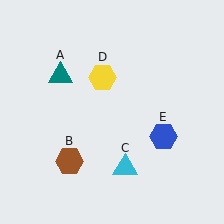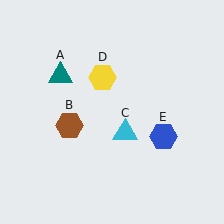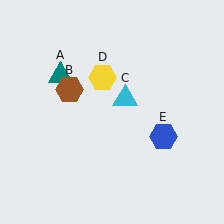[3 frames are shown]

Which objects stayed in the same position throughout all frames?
Teal triangle (object A) and yellow hexagon (object D) and blue hexagon (object E) remained stationary.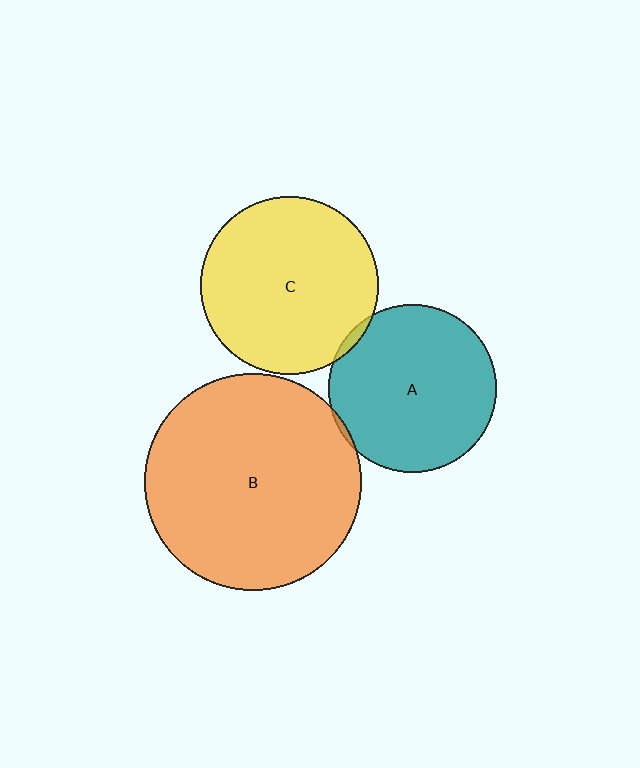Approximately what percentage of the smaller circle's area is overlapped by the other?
Approximately 5%.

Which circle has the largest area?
Circle B (orange).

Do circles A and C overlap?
Yes.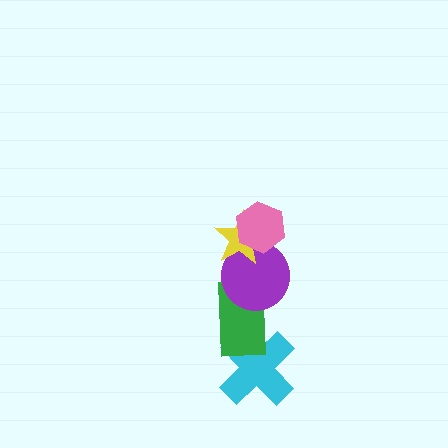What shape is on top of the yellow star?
The pink hexagon is on top of the yellow star.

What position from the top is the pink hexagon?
The pink hexagon is 1st from the top.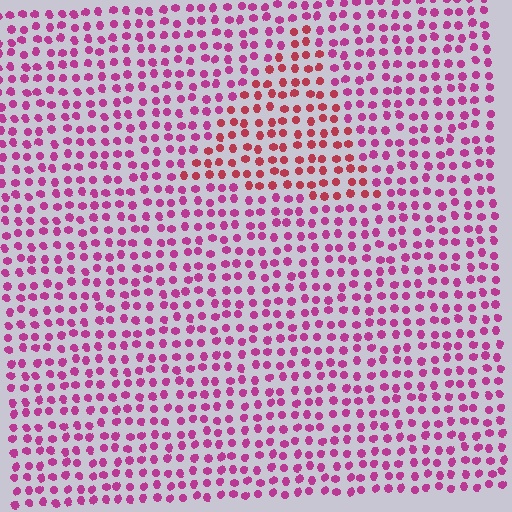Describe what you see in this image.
The image is filled with small magenta elements in a uniform arrangement. A triangle-shaped region is visible where the elements are tinted to a slightly different hue, forming a subtle color boundary.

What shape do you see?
I see a triangle.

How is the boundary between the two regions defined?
The boundary is defined purely by a slight shift in hue (about 33 degrees). Spacing, size, and orientation are identical on both sides.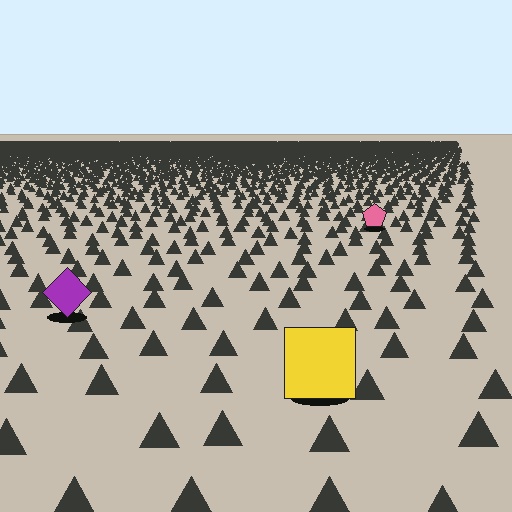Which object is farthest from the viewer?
The pink pentagon is farthest from the viewer. It appears smaller and the ground texture around it is denser.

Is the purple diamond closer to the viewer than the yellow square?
No. The yellow square is closer — you can tell from the texture gradient: the ground texture is coarser near it.